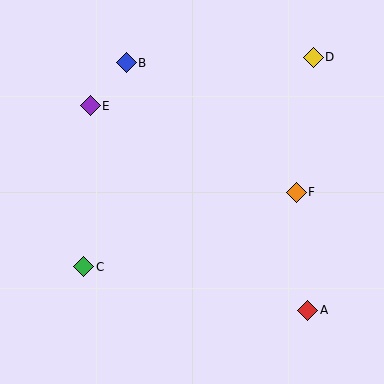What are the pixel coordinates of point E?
Point E is at (90, 106).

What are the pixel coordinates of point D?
Point D is at (313, 57).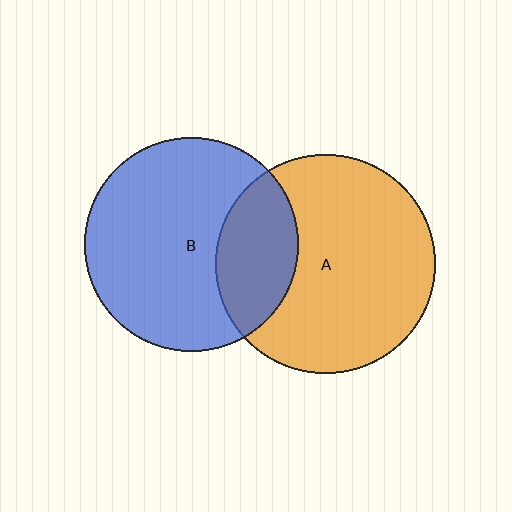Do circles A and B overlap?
Yes.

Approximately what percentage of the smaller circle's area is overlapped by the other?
Approximately 25%.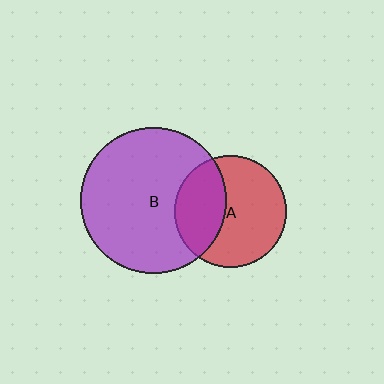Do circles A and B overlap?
Yes.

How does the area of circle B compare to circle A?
Approximately 1.7 times.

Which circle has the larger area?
Circle B (purple).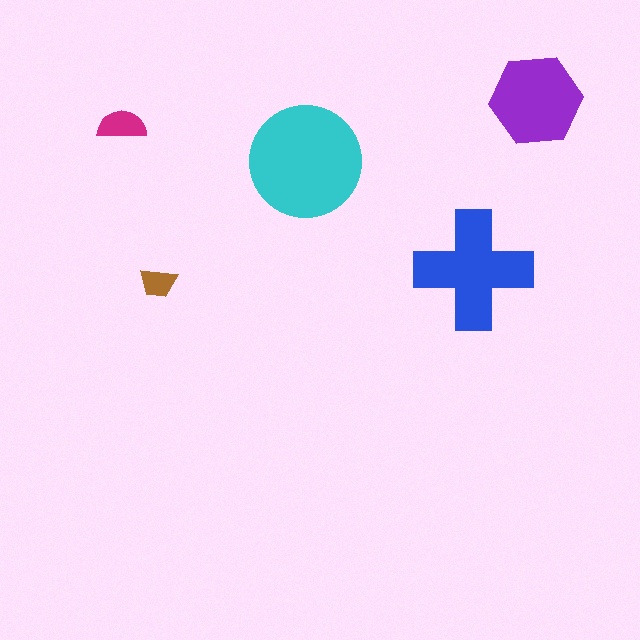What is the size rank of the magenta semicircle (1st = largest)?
4th.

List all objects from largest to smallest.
The cyan circle, the blue cross, the purple hexagon, the magenta semicircle, the brown trapezoid.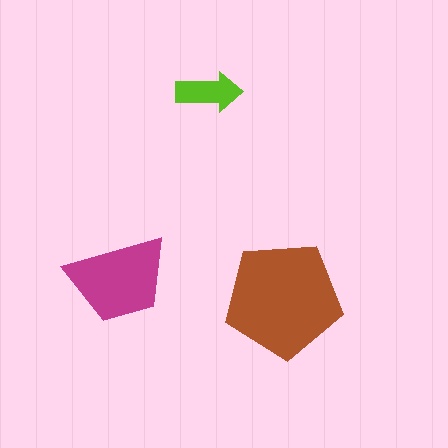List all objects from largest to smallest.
The brown pentagon, the magenta trapezoid, the lime arrow.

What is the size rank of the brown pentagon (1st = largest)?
1st.